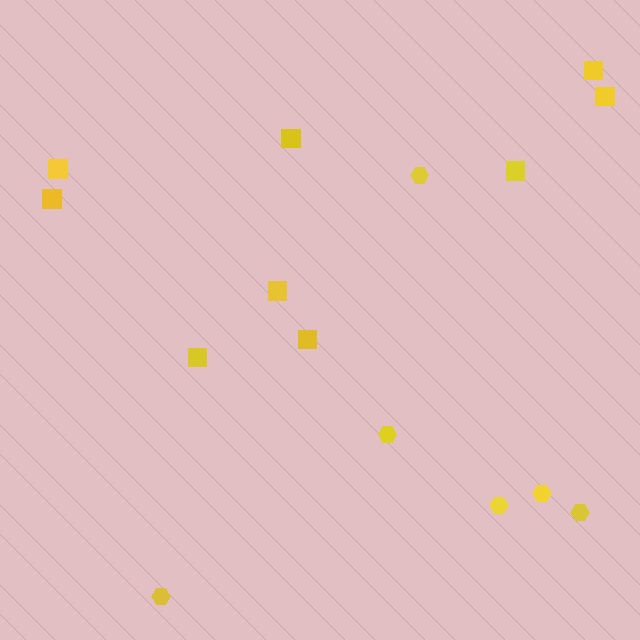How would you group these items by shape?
There are 2 groups: one group of hexagons (6) and one group of squares (9).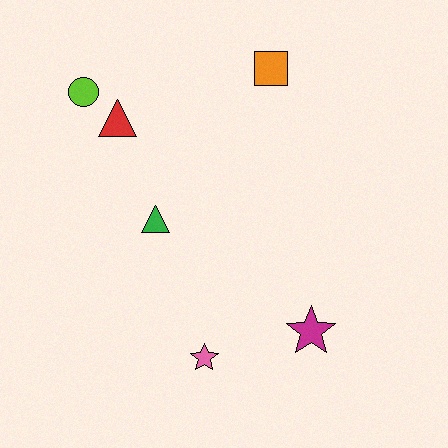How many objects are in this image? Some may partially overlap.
There are 6 objects.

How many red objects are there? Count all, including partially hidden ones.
There is 1 red object.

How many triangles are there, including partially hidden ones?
There are 2 triangles.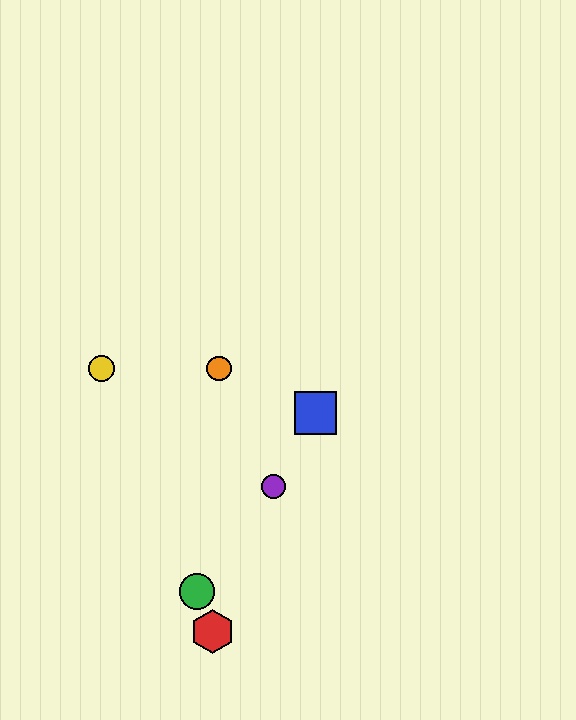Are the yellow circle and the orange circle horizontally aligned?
Yes, both are at y≈368.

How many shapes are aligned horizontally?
2 shapes (the yellow circle, the orange circle) are aligned horizontally.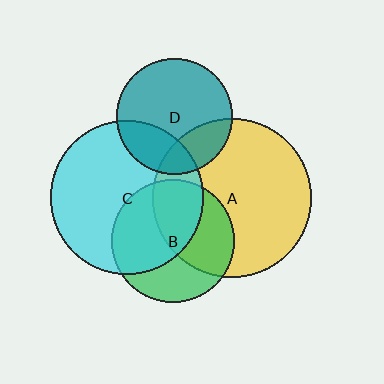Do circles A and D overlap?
Yes.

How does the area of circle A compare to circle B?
Approximately 1.7 times.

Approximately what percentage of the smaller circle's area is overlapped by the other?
Approximately 25%.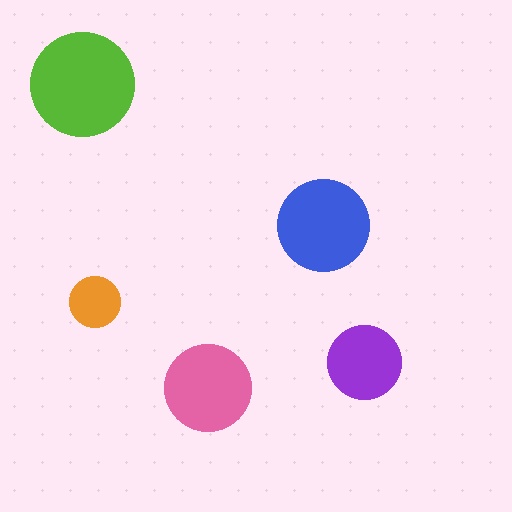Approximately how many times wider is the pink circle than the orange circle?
About 1.5 times wider.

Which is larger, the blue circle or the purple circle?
The blue one.